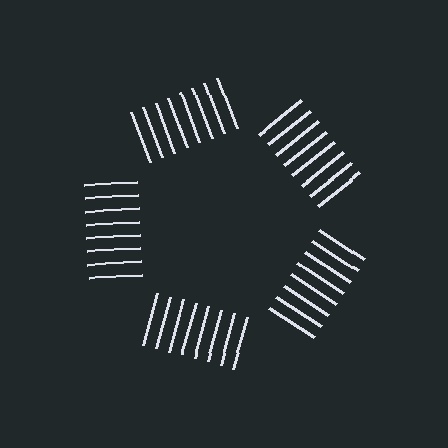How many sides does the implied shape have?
5 sides — the line-ends trace a pentagon.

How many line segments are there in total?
40 — 8 along each of the 5 edges.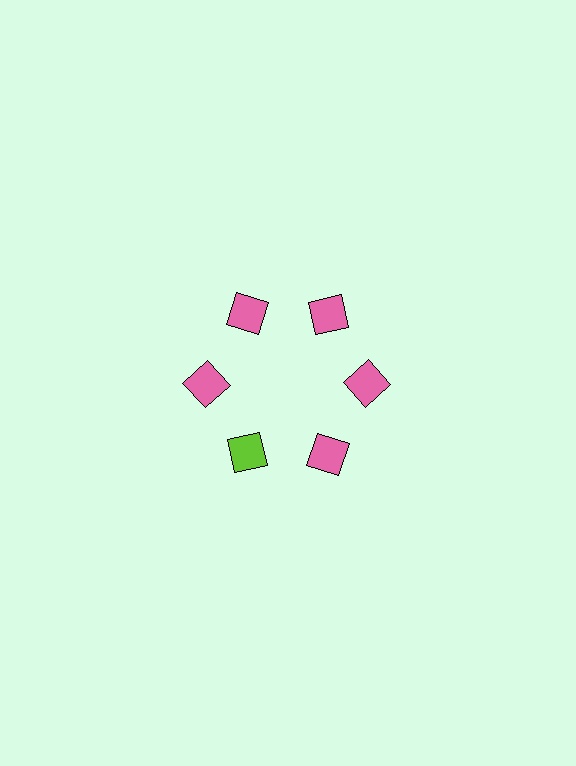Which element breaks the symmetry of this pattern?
The lime diamond at roughly the 7 o'clock position breaks the symmetry. All other shapes are pink diamonds.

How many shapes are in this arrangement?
There are 6 shapes arranged in a ring pattern.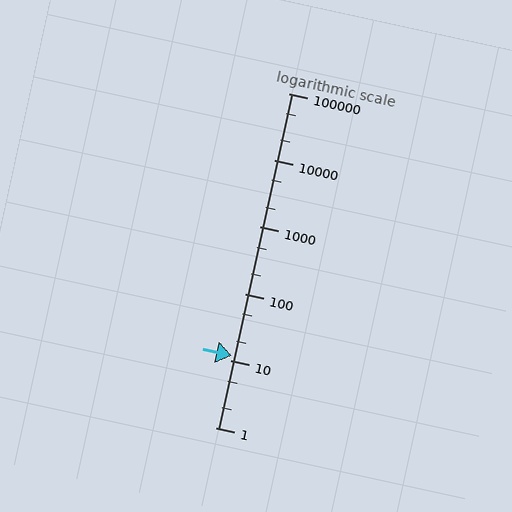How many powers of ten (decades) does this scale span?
The scale spans 5 decades, from 1 to 100000.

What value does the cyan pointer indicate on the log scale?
The pointer indicates approximately 12.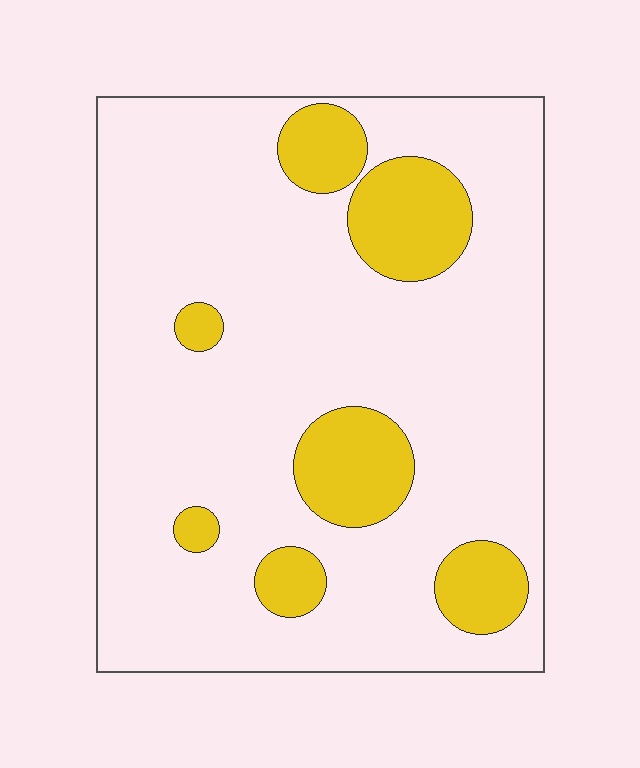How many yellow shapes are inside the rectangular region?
7.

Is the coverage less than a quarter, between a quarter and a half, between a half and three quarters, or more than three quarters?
Less than a quarter.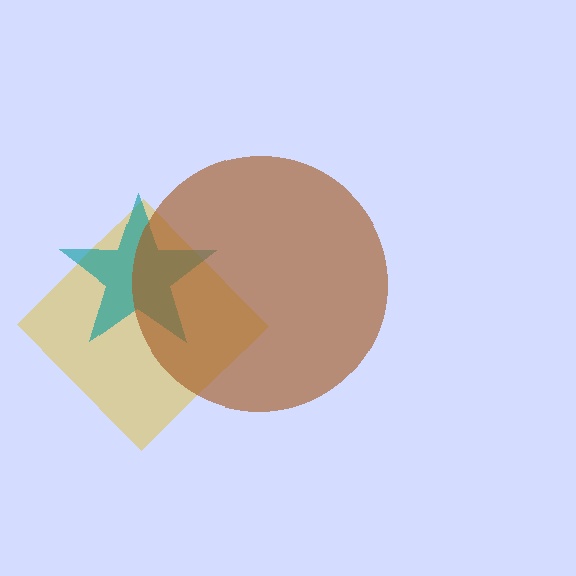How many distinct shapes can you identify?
There are 3 distinct shapes: a yellow diamond, a teal star, a brown circle.